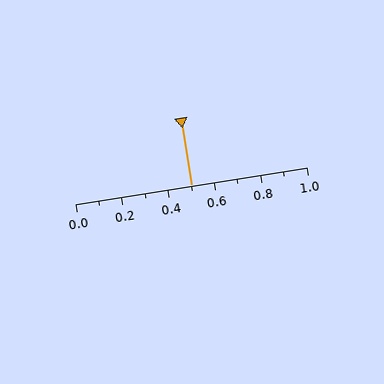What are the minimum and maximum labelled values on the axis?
The axis runs from 0.0 to 1.0.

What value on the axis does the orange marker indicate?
The marker indicates approximately 0.5.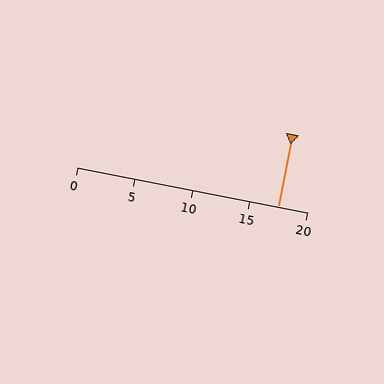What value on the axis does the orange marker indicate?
The marker indicates approximately 17.5.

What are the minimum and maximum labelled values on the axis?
The axis runs from 0 to 20.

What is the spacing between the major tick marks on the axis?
The major ticks are spaced 5 apart.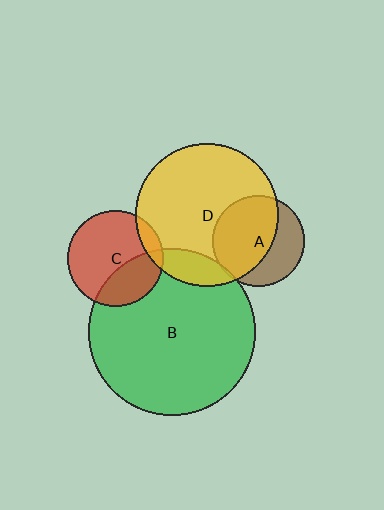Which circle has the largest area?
Circle B (green).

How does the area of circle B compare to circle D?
Approximately 1.4 times.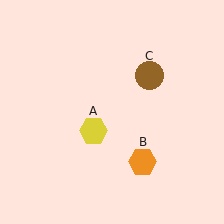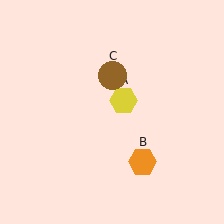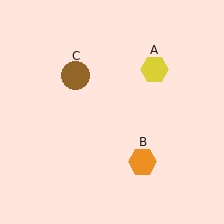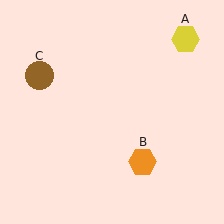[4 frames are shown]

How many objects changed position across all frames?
2 objects changed position: yellow hexagon (object A), brown circle (object C).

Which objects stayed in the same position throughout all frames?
Orange hexagon (object B) remained stationary.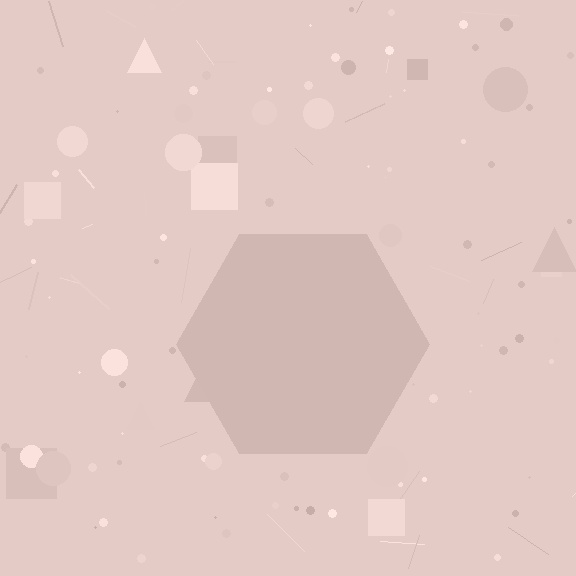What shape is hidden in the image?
A hexagon is hidden in the image.